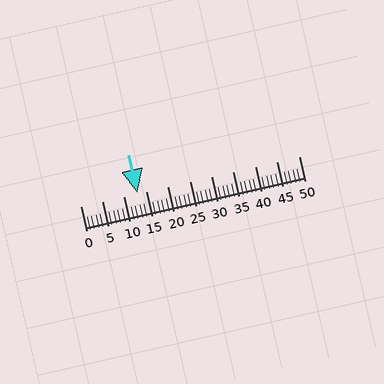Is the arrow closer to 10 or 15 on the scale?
The arrow is closer to 15.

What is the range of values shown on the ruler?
The ruler shows values from 0 to 50.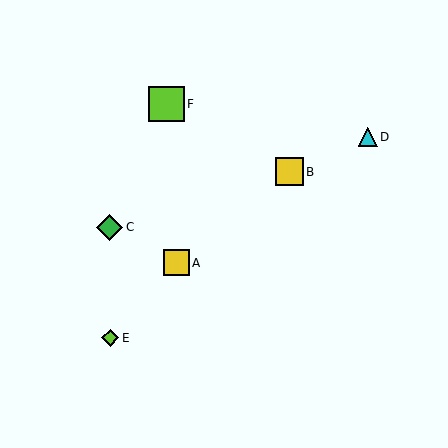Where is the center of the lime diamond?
The center of the lime diamond is at (110, 338).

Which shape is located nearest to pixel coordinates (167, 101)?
The lime square (labeled F) at (167, 104) is nearest to that location.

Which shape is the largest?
The lime square (labeled F) is the largest.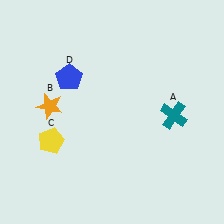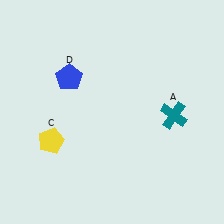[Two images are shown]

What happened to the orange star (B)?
The orange star (B) was removed in Image 2. It was in the top-left area of Image 1.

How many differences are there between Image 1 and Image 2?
There is 1 difference between the two images.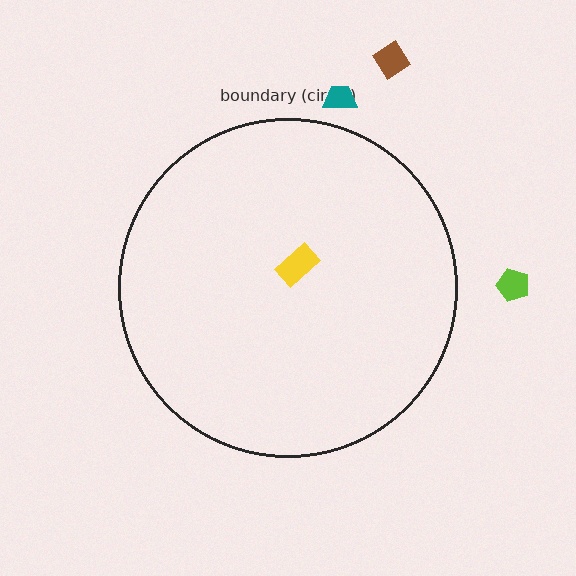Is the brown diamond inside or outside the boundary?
Outside.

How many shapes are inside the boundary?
1 inside, 3 outside.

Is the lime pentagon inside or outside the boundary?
Outside.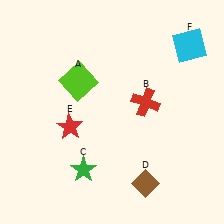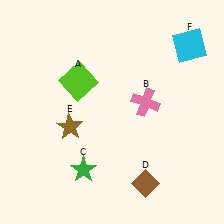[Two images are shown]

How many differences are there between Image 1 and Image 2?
There are 2 differences between the two images.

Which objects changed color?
B changed from red to pink. E changed from red to brown.